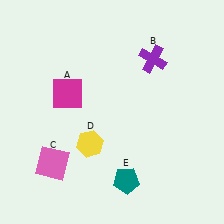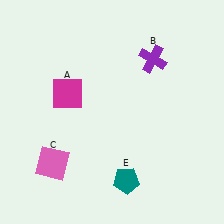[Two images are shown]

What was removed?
The yellow hexagon (D) was removed in Image 2.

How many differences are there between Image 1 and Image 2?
There is 1 difference between the two images.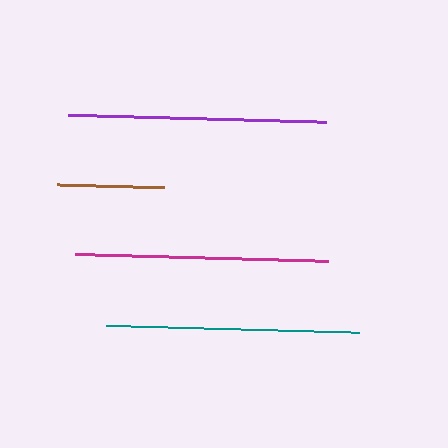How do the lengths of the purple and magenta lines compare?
The purple and magenta lines are approximately the same length.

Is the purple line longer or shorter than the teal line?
The purple line is longer than the teal line.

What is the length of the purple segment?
The purple segment is approximately 258 pixels long.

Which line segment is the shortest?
The brown line is the shortest at approximately 107 pixels.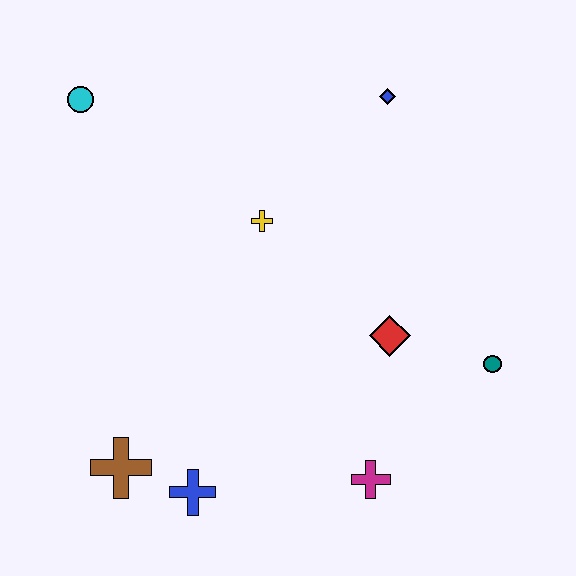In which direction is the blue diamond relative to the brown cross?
The blue diamond is above the brown cross.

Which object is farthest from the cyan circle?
The teal circle is farthest from the cyan circle.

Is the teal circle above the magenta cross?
Yes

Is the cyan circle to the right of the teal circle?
No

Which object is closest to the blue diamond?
The yellow cross is closest to the blue diamond.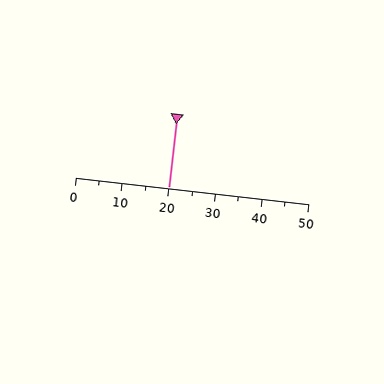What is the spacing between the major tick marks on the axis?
The major ticks are spaced 10 apart.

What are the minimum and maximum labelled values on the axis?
The axis runs from 0 to 50.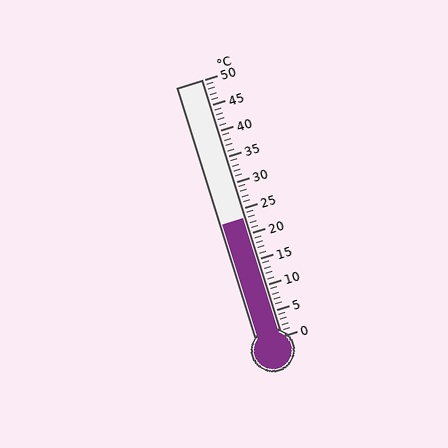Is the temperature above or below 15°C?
The temperature is above 15°C.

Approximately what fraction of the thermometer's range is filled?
The thermometer is filled to approximately 45% of its range.